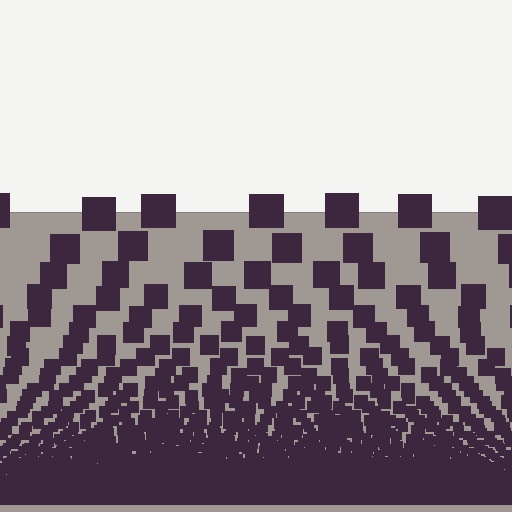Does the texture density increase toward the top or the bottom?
Density increases toward the bottom.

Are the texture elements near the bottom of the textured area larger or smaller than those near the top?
Smaller. The gradient is inverted — elements near the bottom are smaller and denser.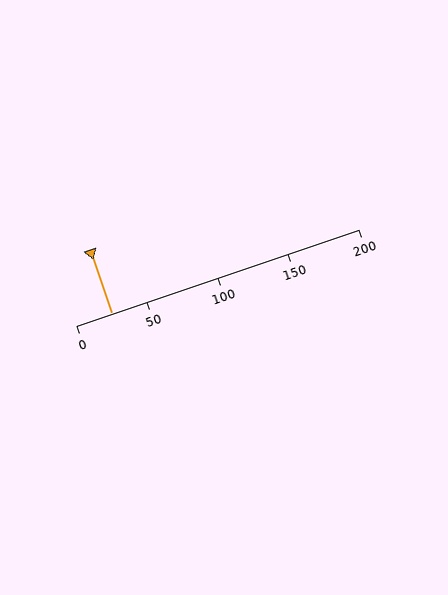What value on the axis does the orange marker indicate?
The marker indicates approximately 25.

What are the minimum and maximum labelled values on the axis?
The axis runs from 0 to 200.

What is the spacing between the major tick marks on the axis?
The major ticks are spaced 50 apart.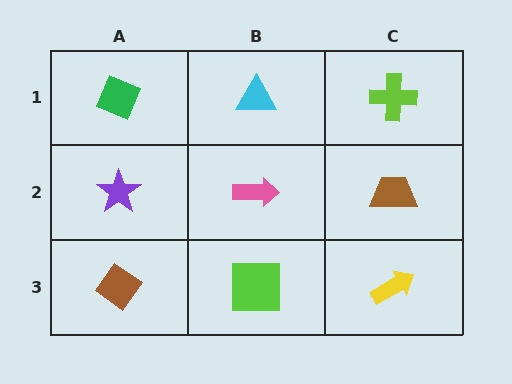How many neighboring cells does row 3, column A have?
2.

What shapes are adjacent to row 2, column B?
A cyan triangle (row 1, column B), a lime square (row 3, column B), a purple star (row 2, column A), a brown trapezoid (row 2, column C).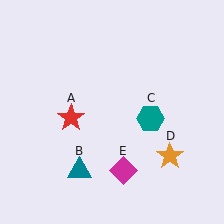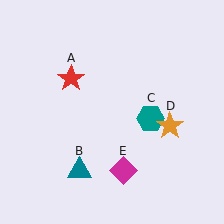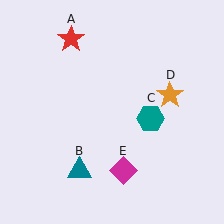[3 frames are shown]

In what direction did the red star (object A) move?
The red star (object A) moved up.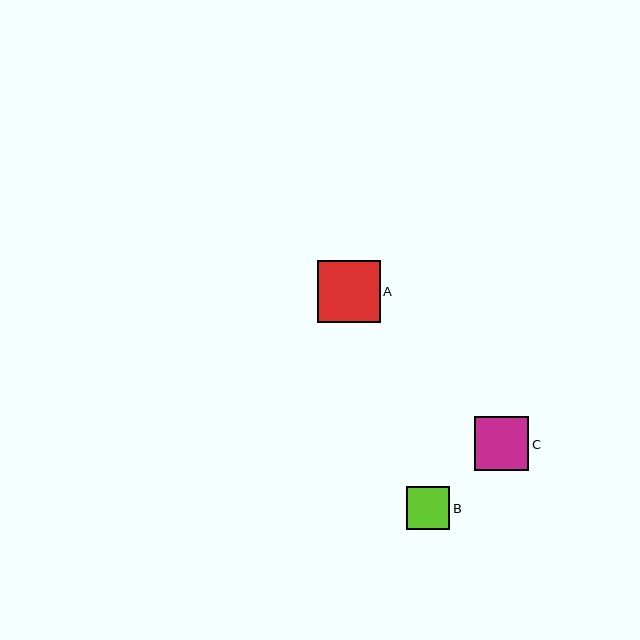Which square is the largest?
Square A is the largest with a size of approximately 63 pixels.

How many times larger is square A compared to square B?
Square A is approximately 1.5 times the size of square B.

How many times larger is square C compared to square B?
Square C is approximately 1.2 times the size of square B.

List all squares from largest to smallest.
From largest to smallest: A, C, B.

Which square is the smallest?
Square B is the smallest with a size of approximately 43 pixels.